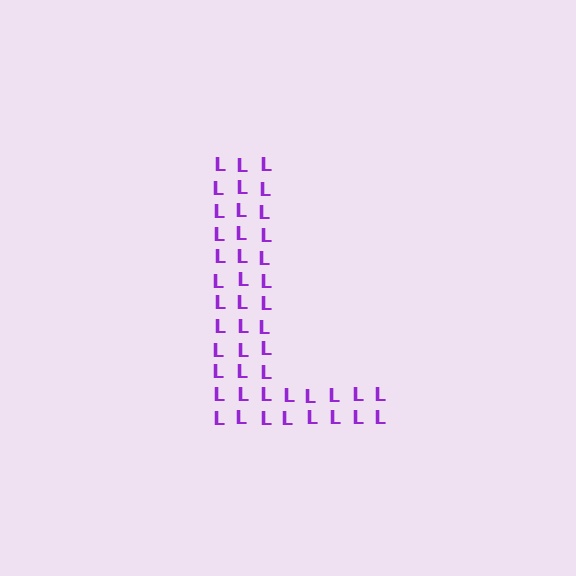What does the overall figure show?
The overall figure shows the letter L.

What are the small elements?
The small elements are letter L's.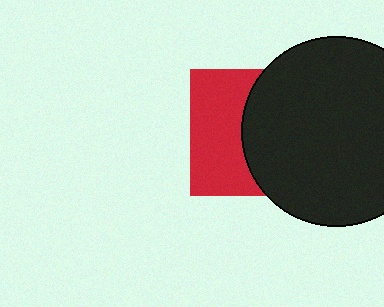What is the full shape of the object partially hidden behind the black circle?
The partially hidden object is a red square.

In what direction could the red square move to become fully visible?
The red square could move left. That would shift it out from behind the black circle entirely.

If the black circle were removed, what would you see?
You would see the complete red square.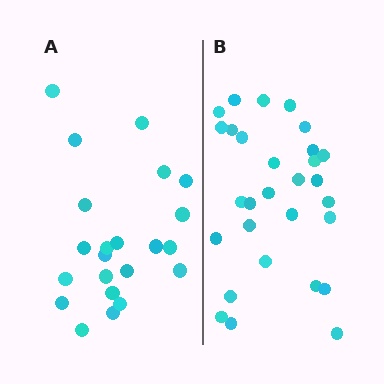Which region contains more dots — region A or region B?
Region B (the right region) has more dots.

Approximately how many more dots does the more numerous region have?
Region B has roughly 8 or so more dots than region A.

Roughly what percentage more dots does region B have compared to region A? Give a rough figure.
About 30% more.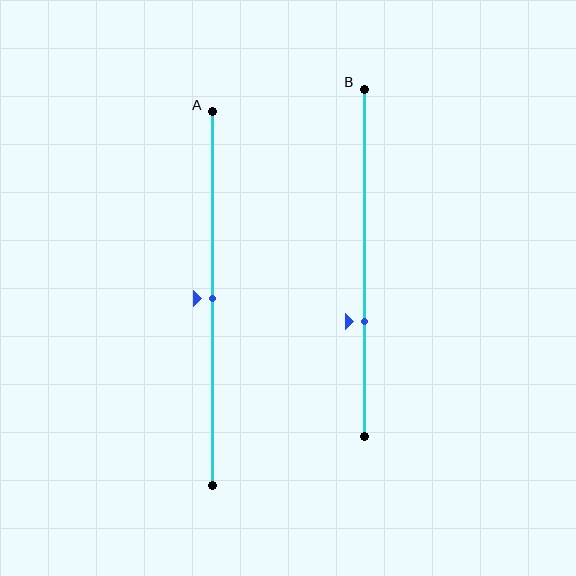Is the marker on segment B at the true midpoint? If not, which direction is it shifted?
No, the marker on segment B is shifted downward by about 17% of the segment length.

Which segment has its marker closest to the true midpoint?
Segment A has its marker closest to the true midpoint.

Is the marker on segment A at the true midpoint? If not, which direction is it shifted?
Yes, the marker on segment A is at the true midpoint.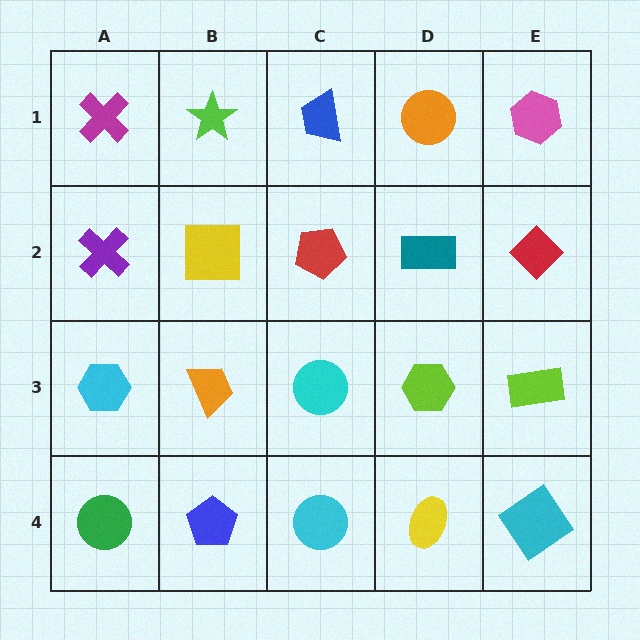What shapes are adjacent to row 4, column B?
An orange trapezoid (row 3, column B), a green circle (row 4, column A), a cyan circle (row 4, column C).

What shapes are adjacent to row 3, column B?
A yellow square (row 2, column B), a blue pentagon (row 4, column B), a cyan hexagon (row 3, column A), a cyan circle (row 3, column C).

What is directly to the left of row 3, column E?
A lime hexagon.